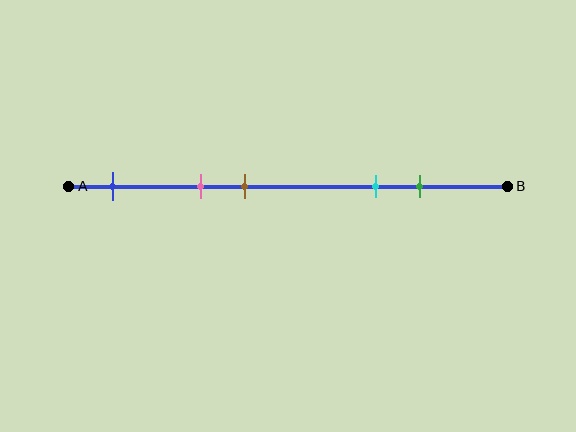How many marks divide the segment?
There are 5 marks dividing the segment.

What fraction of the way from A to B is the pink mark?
The pink mark is approximately 30% (0.3) of the way from A to B.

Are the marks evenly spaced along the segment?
No, the marks are not evenly spaced.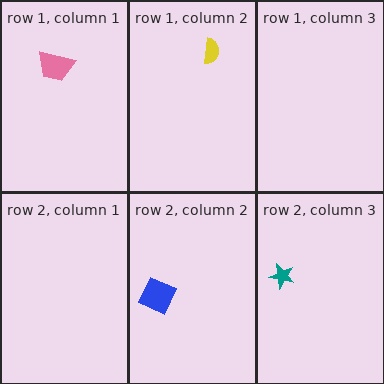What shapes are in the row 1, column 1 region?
The pink trapezoid.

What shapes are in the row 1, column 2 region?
The yellow semicircle.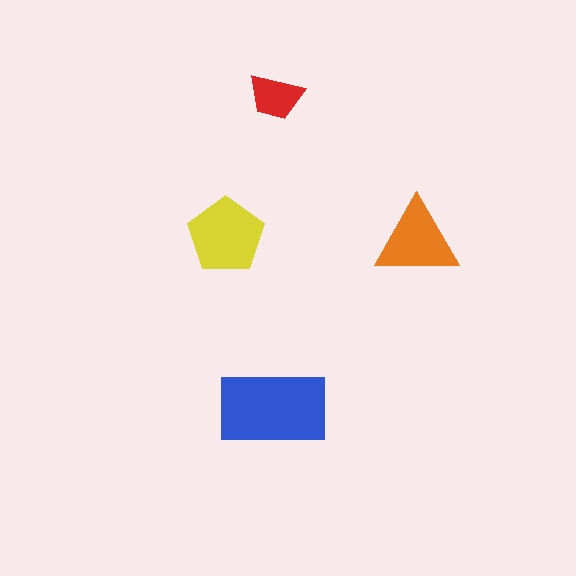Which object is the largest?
The blue rectangle.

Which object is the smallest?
The red trapezoid.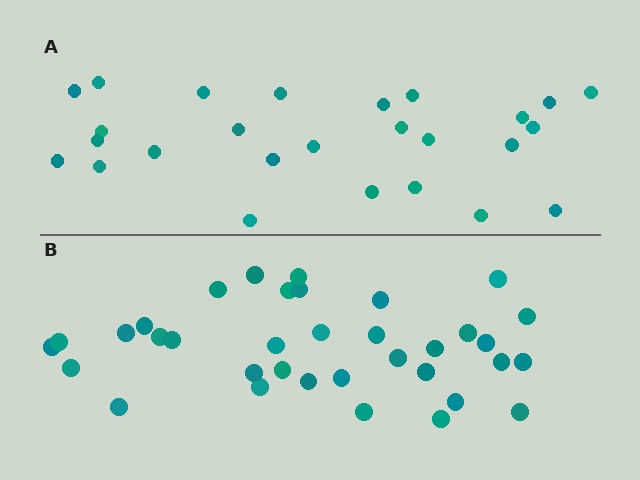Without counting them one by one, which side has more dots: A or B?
Region B (the bottom region) has more dots.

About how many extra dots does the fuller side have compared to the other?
Region B has roughly 8 or so more dots than region A.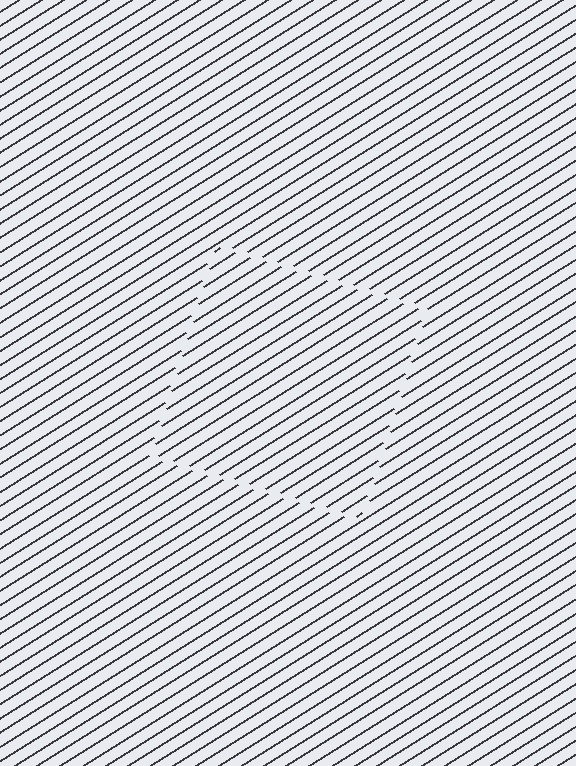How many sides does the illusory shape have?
4 sides — the line-ends trace a square.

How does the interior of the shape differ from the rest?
The interior of the shape contains the same grating, shifted by half a period — the contour is defined by the phase discontinuity where line-ends from the inner and outer gratings abut.